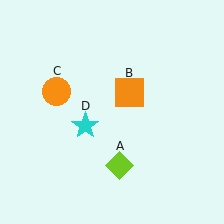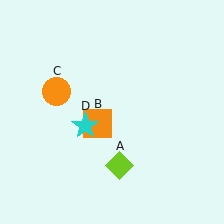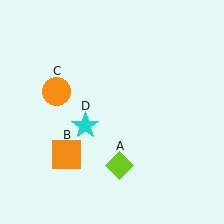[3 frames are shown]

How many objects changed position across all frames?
1 object changed position: orange square (object B).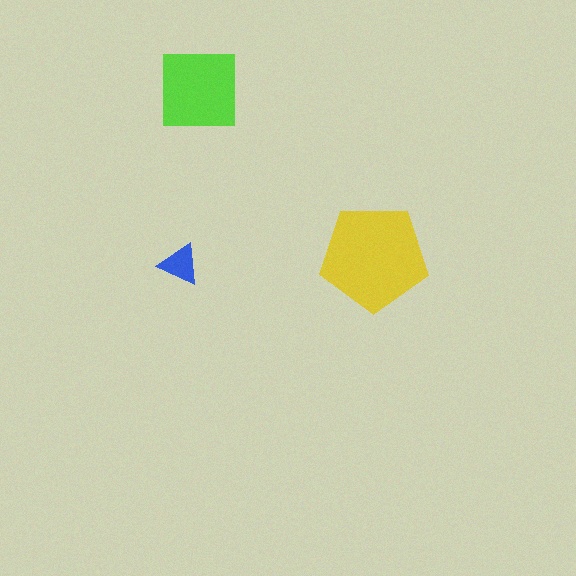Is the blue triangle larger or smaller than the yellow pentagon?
Smaller.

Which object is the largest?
The yellow pentagon.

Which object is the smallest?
The blue triangle.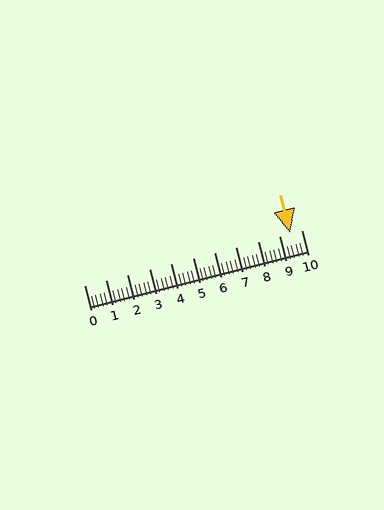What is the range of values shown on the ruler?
The ruler shows values from 0 to 10.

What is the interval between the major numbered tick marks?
The major tick marks are spaced 1 units apart.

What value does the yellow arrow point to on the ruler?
The yellow arrow points to approximately 9.5.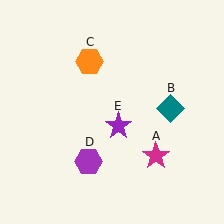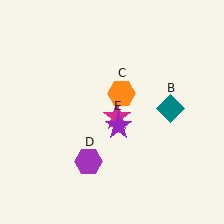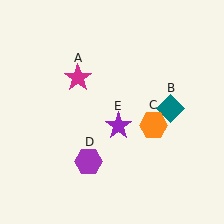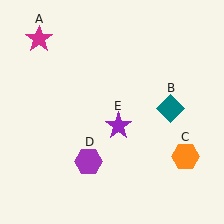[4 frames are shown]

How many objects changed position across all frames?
2 objects changed position: magenta star (object A), orange hexagon (object C).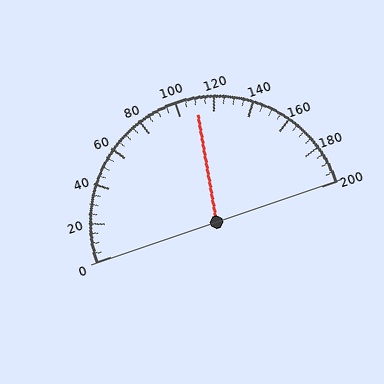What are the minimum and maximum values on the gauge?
The gauge ranges from 0 to 200.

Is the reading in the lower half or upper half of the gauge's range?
The reading is in the upper half of the range (0 to 200).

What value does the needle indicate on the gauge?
The needle indicates approximately 110.